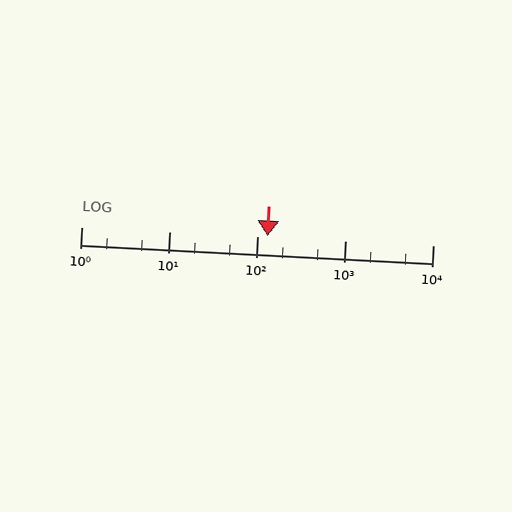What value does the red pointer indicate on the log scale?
The pointer indicates approximately 130.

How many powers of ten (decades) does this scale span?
The scale spans 4 decades, from 1 to 10000.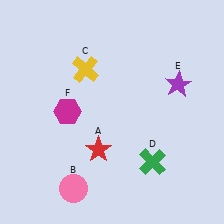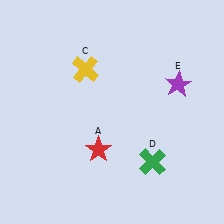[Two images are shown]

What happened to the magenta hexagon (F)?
The magenta hexagon (F) was removed in Image 2. It was in the top-left area of Image 1.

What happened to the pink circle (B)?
The pink circle (B) was removed in Image 2. It was in the bottom-left area of Image 1.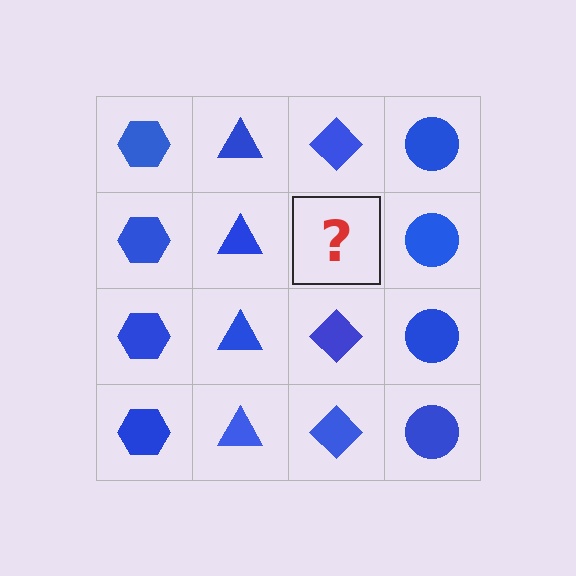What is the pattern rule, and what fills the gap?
The rule is that each column has a consistent shape. The gap should be filled with a blue diamond.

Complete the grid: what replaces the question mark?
The question mark should be replaced with a blue diamond.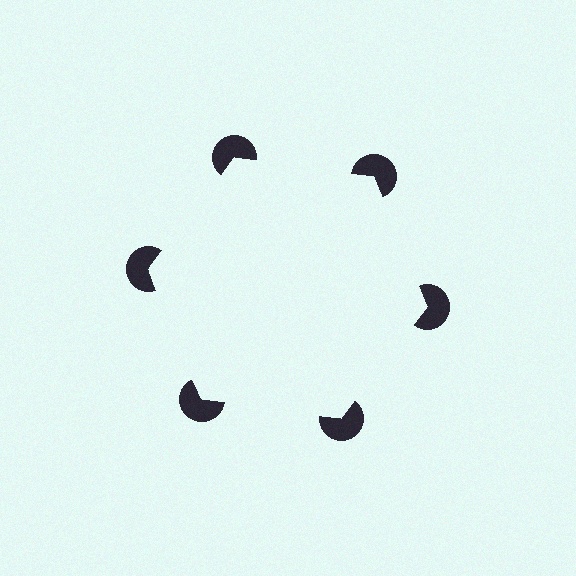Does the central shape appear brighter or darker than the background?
It typically appears slightly brighter than the background, even though no actual brightness change is drawn.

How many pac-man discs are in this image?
There are 6 — one at each vertex of the illusory hexagon.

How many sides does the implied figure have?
6 sides.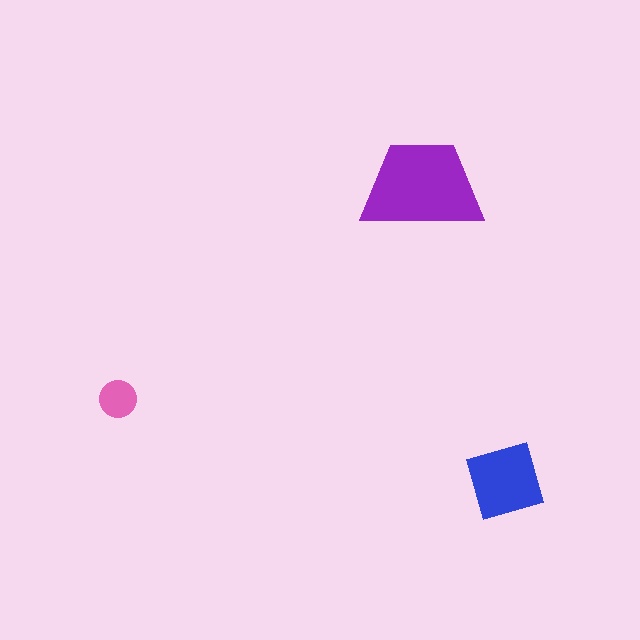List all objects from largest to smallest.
The purple trapezoid, the blue diamond, the pink circle.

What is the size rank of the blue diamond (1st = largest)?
2nd.